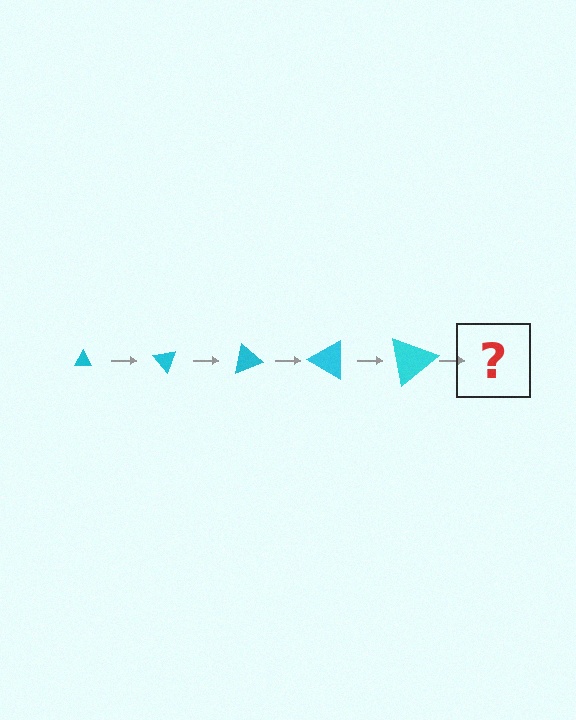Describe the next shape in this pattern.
It should be a triangle, larger than the previous one and rotated 250 degrees from the start.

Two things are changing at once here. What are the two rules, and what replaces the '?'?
The two rules are that the triangle grows larger each step and it rotates 50 degrees each step. The '?' should be a triangle, larger than the previous one and rotated 250 degrees from the start.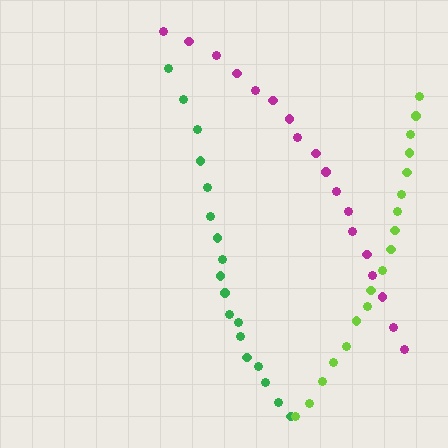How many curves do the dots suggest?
There are 3 distinct paths.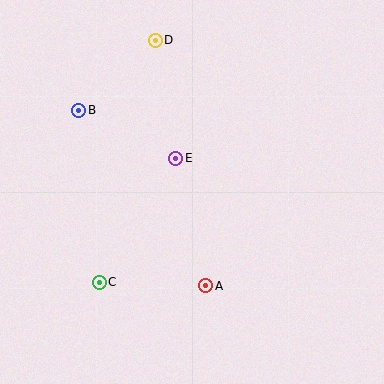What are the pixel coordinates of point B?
Point B is at (79, 110).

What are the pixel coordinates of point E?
Point E is at (176, 158).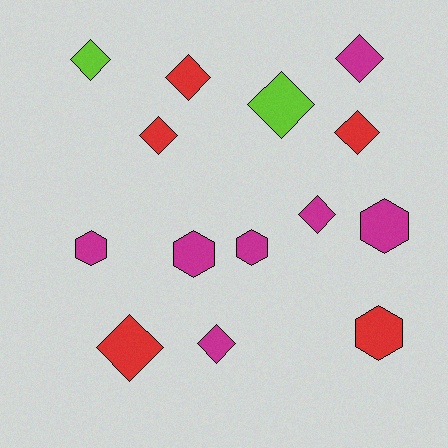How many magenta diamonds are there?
There are 3 magenta diamonds.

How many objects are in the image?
There are 14 objects.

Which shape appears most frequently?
Diamond, with 9 objects.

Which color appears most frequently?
Magenta, with 7 objects.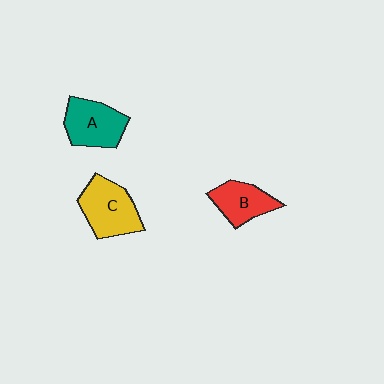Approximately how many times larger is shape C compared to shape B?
Approximately 1.3 times.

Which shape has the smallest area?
Shape B (red).